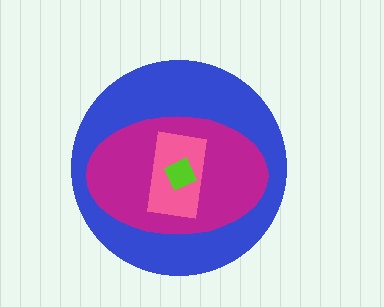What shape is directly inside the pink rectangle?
The lime square.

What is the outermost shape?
The blue circle.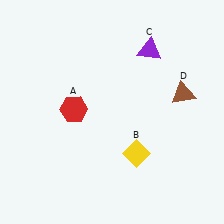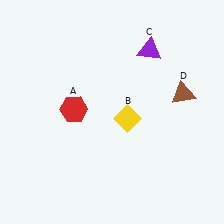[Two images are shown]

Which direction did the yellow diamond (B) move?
The yellow diamond (B) moved up.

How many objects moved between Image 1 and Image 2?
1 object moved between the two images.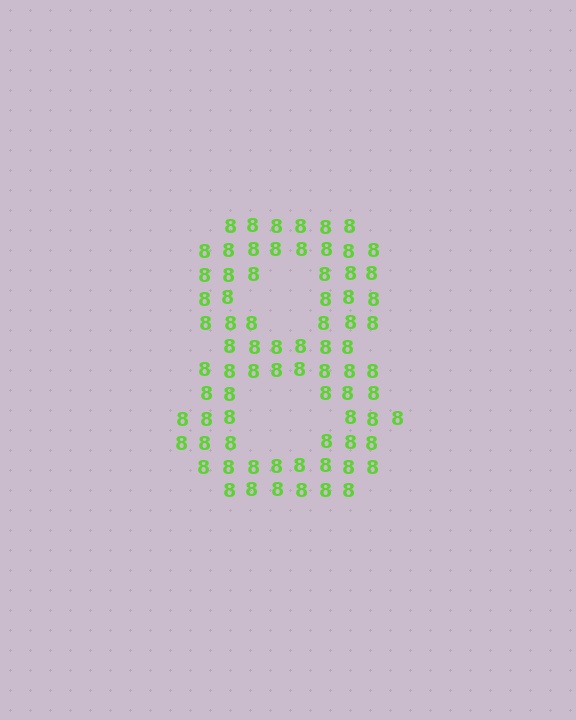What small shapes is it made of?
It is made of small digit 8's.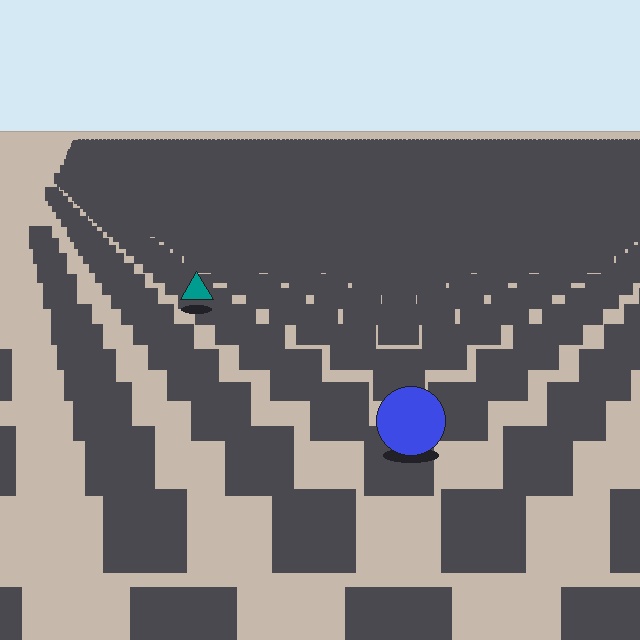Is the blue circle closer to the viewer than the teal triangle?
Yes. The blue circle is closer — you can tell from the texture gradient: the ground texture is coarser near it.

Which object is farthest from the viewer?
The teal triangle is farthest from the viewer. It appears smaller and the ground texture around it is denser.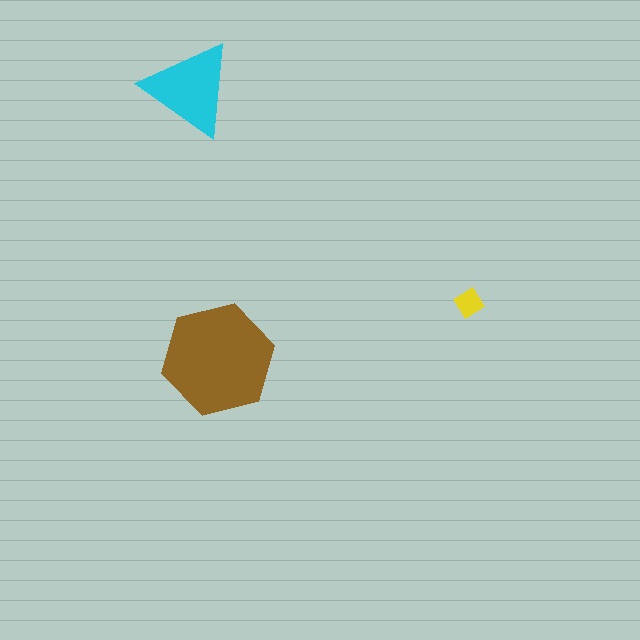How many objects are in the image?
There are 3 objects in the image.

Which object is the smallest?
The yellow diamond.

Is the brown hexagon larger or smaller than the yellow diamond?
Larger.